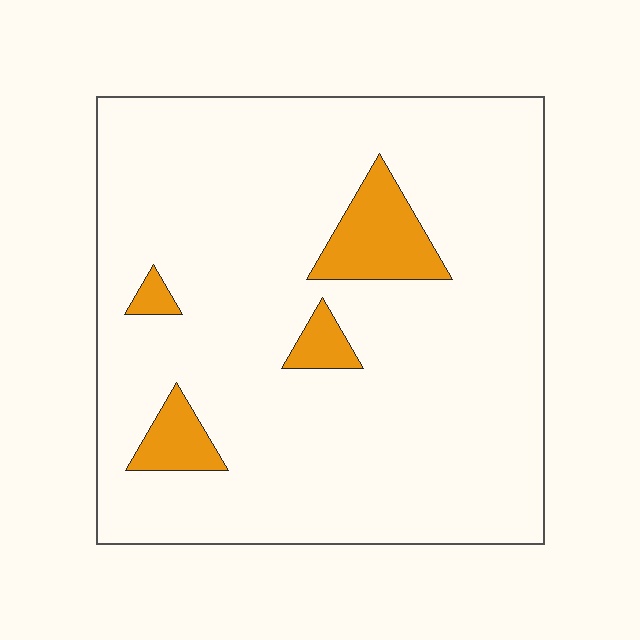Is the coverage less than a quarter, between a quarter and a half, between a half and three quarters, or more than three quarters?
Less than a quarter.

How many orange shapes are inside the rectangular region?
4.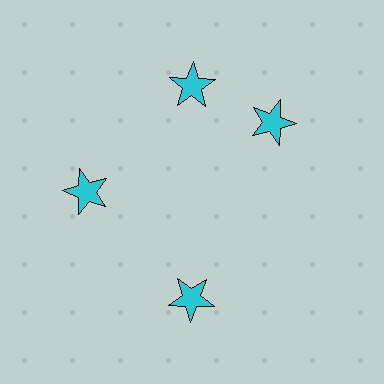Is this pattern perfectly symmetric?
No. The 4 cyan stars are arranged in a ring, but one element near the 3 o'clock position is rotated out of alignment along the ring, breaking the 4-fold rotational symmetry.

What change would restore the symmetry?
The symmetry would be restored by rotating it back into even spacing with its neighbors so that all 4 stars sit at equal angles and equal distance from the center.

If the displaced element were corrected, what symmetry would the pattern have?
It would have 4-fold rotational symmetry — the pattern would map onto itself every 90 degrees.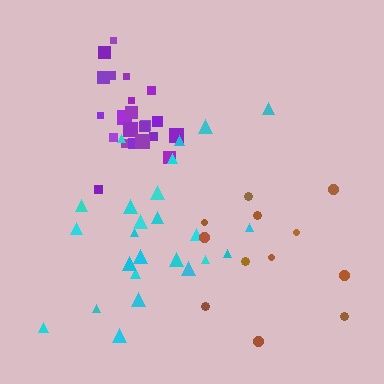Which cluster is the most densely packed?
Purple.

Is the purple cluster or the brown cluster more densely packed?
Purple.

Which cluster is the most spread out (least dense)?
Brown.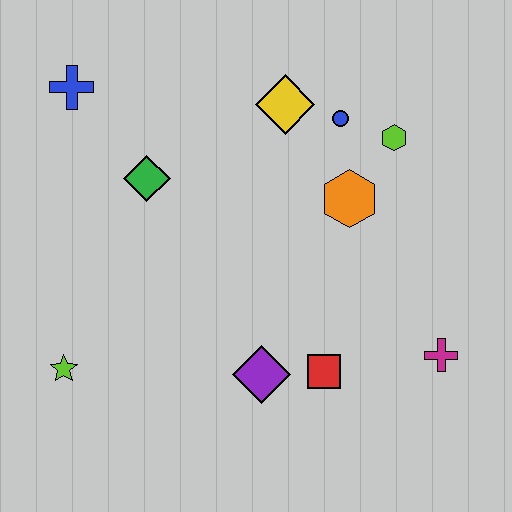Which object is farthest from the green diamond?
The magenta cross is farthest from the green diamond.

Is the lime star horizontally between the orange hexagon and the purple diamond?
No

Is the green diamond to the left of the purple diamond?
Yes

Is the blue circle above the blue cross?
No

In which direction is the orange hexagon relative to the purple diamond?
The orange hexagon is above the purple diamond.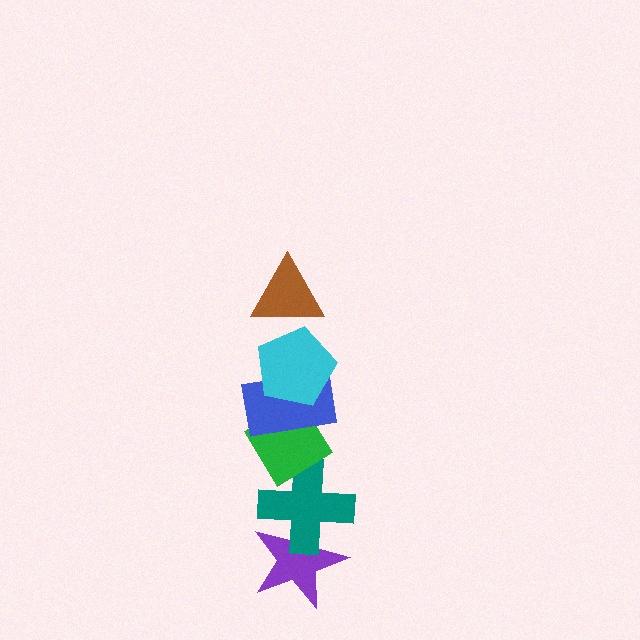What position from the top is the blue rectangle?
The blue rectangle is 3rd from the top.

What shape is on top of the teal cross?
The green diamond is on top of the teal cross.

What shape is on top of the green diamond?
The blue rectangle is on top of the green diamond.